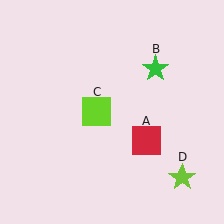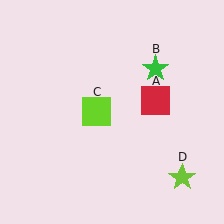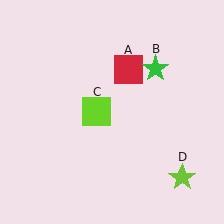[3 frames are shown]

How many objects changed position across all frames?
1 object changed position: red square (object A).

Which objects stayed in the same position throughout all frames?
Green star (object B) and lime square (object C) and lime star (object D) remained stationary.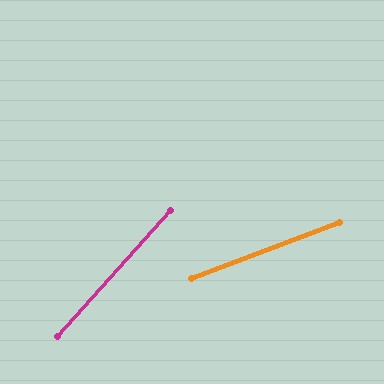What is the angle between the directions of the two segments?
Approximately 28 degrees.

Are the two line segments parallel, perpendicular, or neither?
Neither parallel nor perpendicular — they differ by about 28°.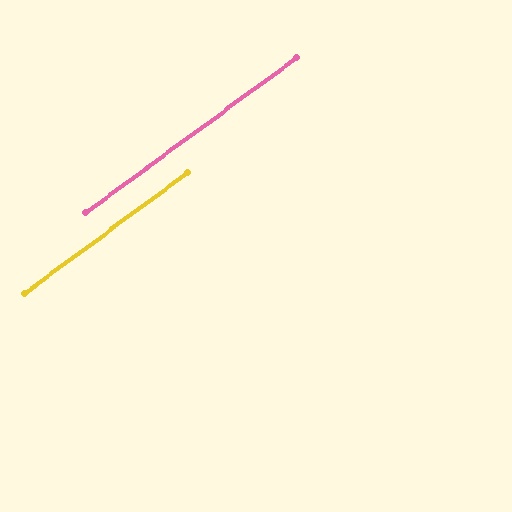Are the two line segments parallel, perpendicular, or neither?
Parallel — their directions differ by only 0.1°.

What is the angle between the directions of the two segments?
Approximately 0 degrees.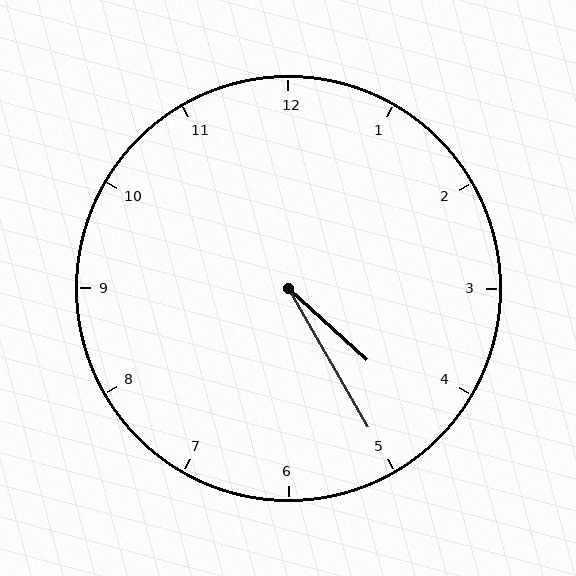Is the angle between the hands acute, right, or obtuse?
It is acute.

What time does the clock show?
4:25.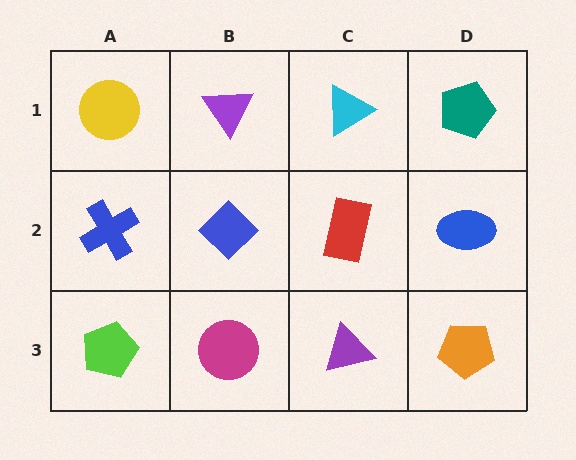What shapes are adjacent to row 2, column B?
A purple triangle (row 1, column B), a magenta circle (row 3, column B), a blue cross (row 2, column A), a red rectangle (row 2, column C).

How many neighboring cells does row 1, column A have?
2.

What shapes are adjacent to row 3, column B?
A blue diamond (row 2, column B), a lime pentagon (row 3, column A), a purple triangle (row 3, column C).